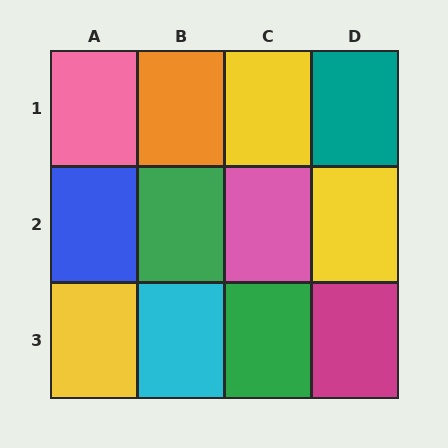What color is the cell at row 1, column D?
Teal.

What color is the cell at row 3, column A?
Yellow.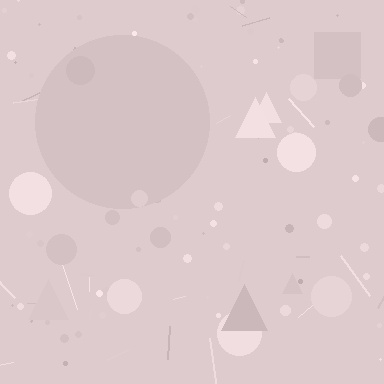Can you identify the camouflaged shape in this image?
The camouflaged shape is a circle.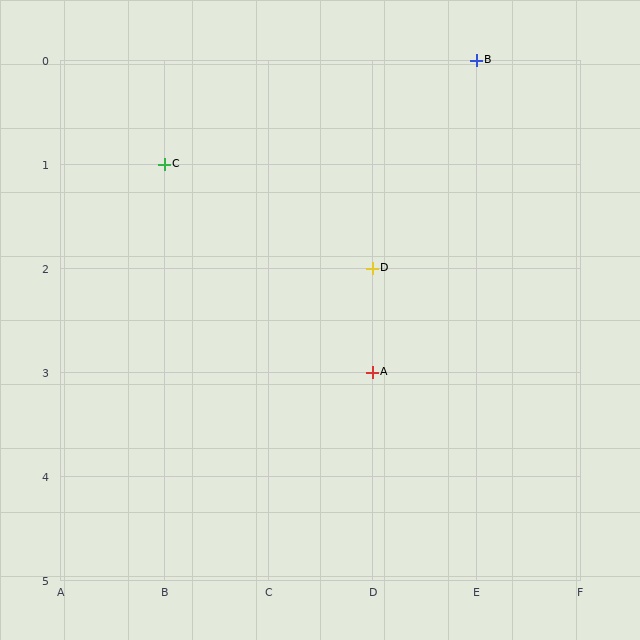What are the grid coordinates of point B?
Point B is at grid coordinates (E, 0).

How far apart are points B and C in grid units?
Points B and C are 3 columns and 1 row apart (about 3.2 grid units diagonally).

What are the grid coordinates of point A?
Point A is at grid coordinates (D, 3).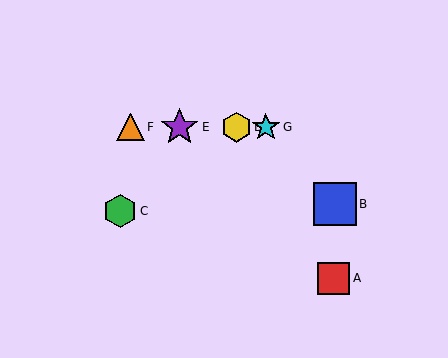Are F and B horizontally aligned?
No, F is at y≈127 and B is at y≈204.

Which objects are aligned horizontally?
Objects D, E, F, G are aligned horizontally.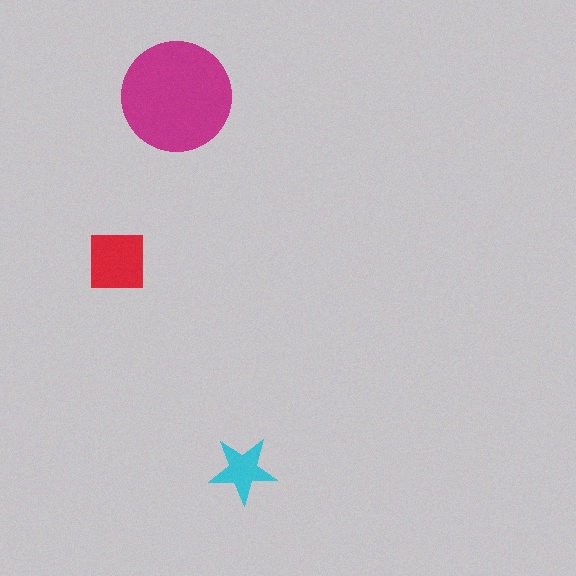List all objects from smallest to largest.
The cyan star, the red square, the magenta circle.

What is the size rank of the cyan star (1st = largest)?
3rd.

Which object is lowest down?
The cyan star is bottommost.